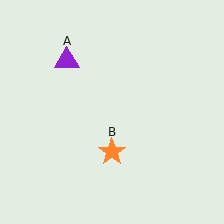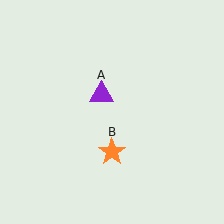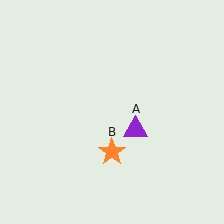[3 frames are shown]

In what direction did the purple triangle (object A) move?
The purple triangle (object A) moved down and to the right.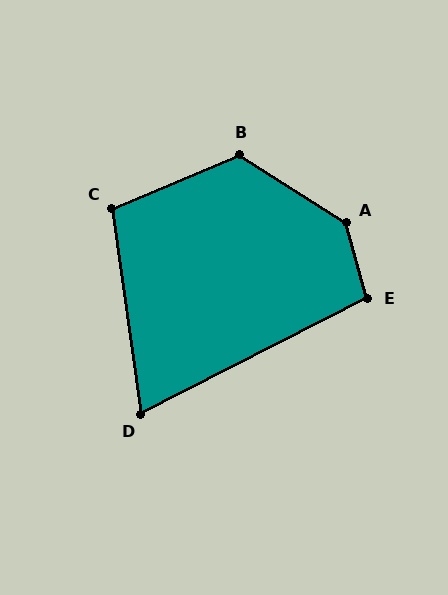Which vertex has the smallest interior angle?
D, at approximately 71 degrees.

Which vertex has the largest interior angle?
A, at approximately 138 degrees.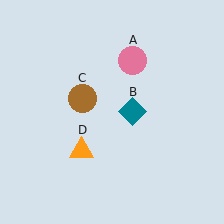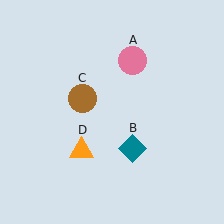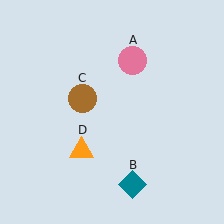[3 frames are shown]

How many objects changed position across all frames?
1 object changed position: teal diamond (object B).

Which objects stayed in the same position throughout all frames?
Pink circle (object A) and brown circle (object C) and orange triangle (object D) remained stationary.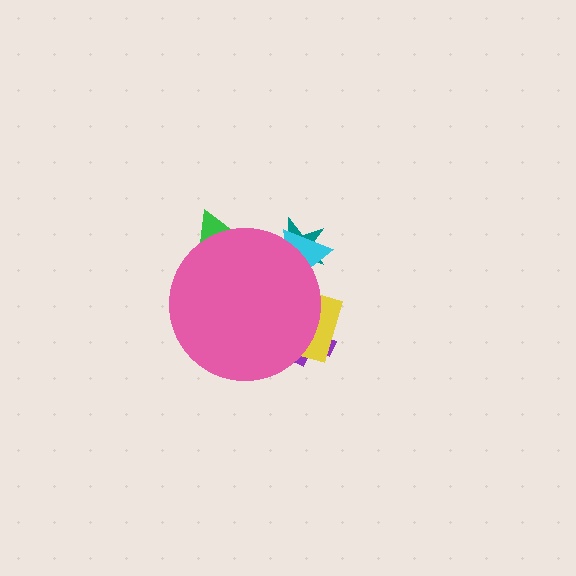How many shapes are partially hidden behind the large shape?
5 shapes are partially hidden.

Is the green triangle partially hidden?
Yes, the green triangle is partially hidden behind the pink circle.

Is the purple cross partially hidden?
Yes, the purple cross is partially hidden behind the pink circle.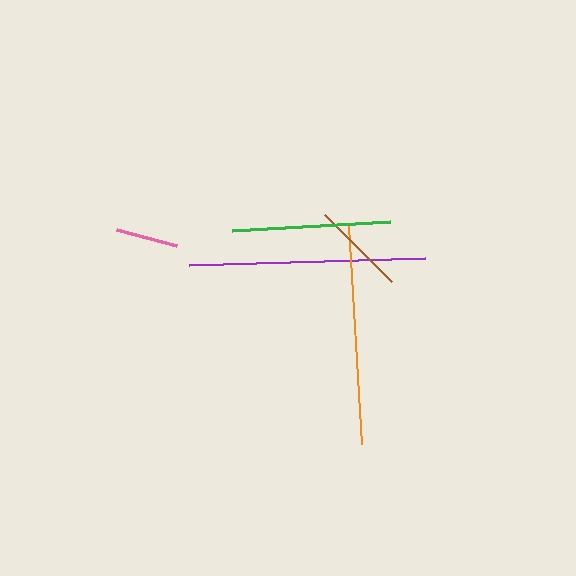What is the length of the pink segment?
The pink segment is approximately 62 pixels long.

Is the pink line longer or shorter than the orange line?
The orange line is longer than the pink line.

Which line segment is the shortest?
The pink line is the shortest at approximately 62 pixels.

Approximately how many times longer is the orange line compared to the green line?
The orange line is approximately 1.4 times the length of the green line.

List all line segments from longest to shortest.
From longest to shortest: purple, orange, green, brown, pink.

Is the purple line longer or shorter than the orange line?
The purple line is longer than the orange line.